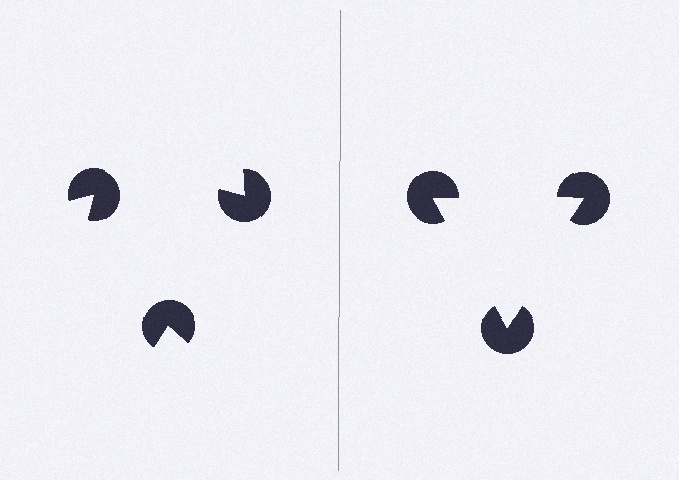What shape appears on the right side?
An illusory triangle.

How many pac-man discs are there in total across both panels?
6 — 3 on each side.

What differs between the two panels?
The pac-man discs are positioned identically on both sides; only the wedge orientations differ. On the right they align to a triangle; on the left they are misaligned.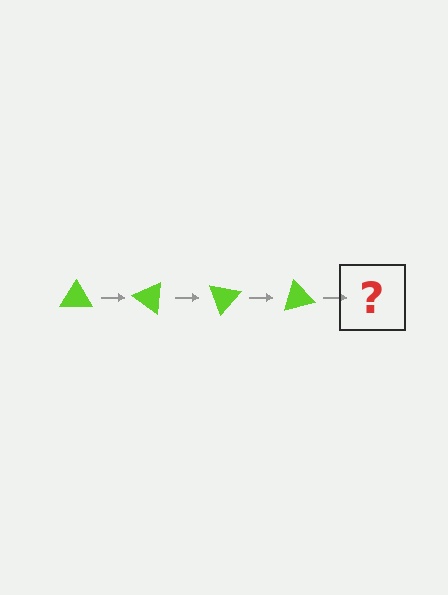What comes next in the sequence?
The next element should be a lime triangle rotated 140 degrees.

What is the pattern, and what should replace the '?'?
The pattern is that the triangle rotates 35 degrees each step. The '?' should be a lime triangle rotated 140 degrees.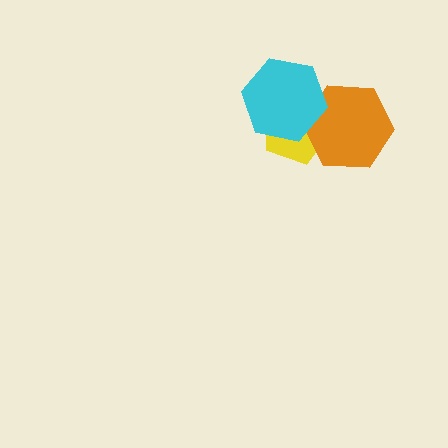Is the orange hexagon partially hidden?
Yes, it is partially covered by another shape.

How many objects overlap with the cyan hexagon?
2 objects overlap with the cyan hexagon.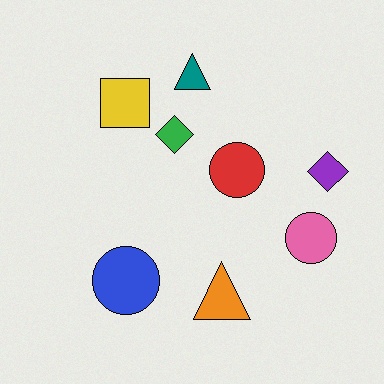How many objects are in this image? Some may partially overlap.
There are 8 objects.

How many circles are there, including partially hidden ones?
There are 3 circles.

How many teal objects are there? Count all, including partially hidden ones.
There is 1 teal object.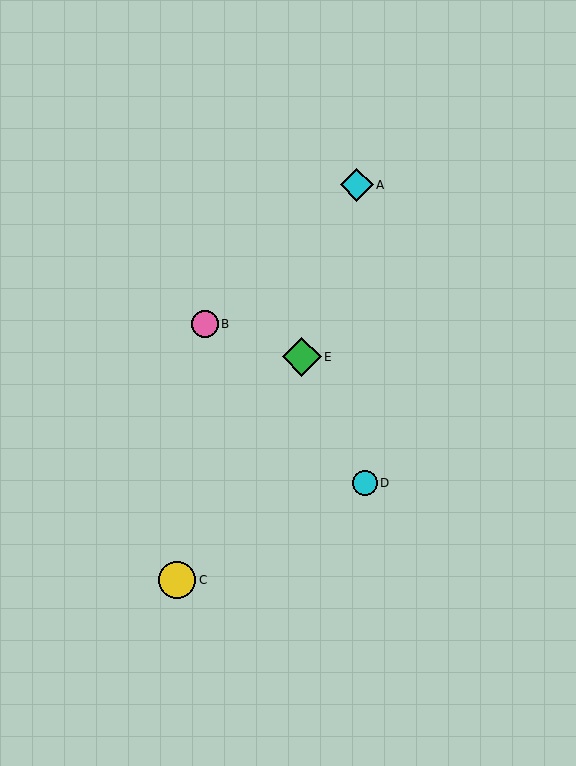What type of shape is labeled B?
Shape B is a pink circle.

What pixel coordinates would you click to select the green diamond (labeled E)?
Click at (302, 357) to select the green diamond E.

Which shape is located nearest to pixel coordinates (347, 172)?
The cyan diamond (labeled A) at (357, 185) is nearest to that location.